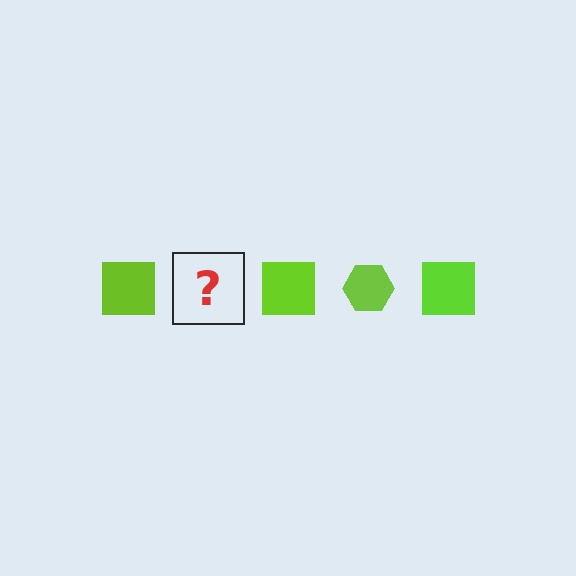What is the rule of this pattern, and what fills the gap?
The rule is that the pattern cycles through square, hexagon shapes in lime. The gap should be filled with a lime hexagon.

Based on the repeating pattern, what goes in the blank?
The blank should be a lime hexagon.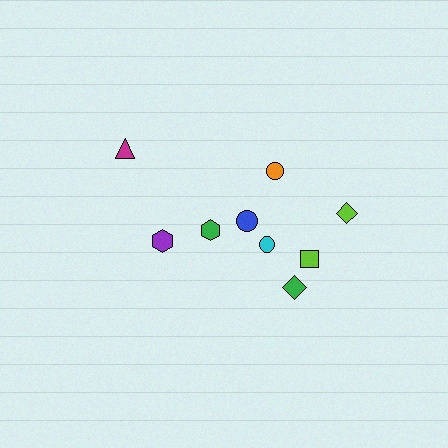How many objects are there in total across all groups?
There are 9 objects.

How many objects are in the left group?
There are 3 objects.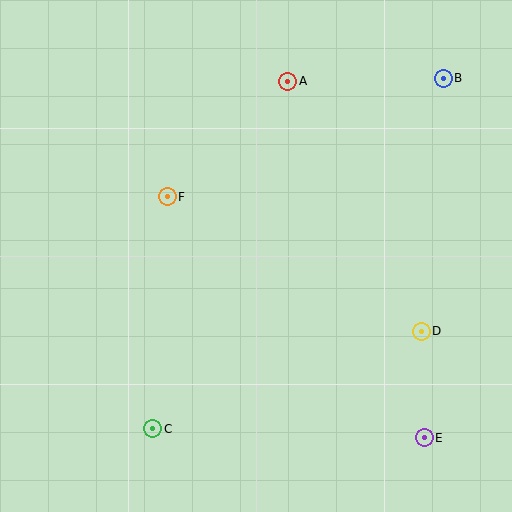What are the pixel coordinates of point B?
Point B is at (443, 78).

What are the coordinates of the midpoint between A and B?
The midpoint between A and B is at (365, 80).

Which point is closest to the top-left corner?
Point F is closest to the top-left corner.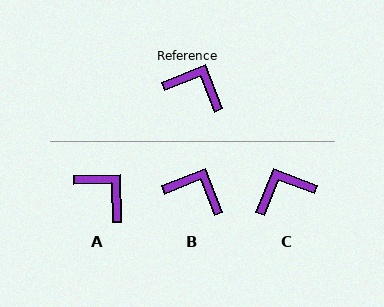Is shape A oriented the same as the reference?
No, it is off by about 21 degrees.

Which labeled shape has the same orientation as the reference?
B.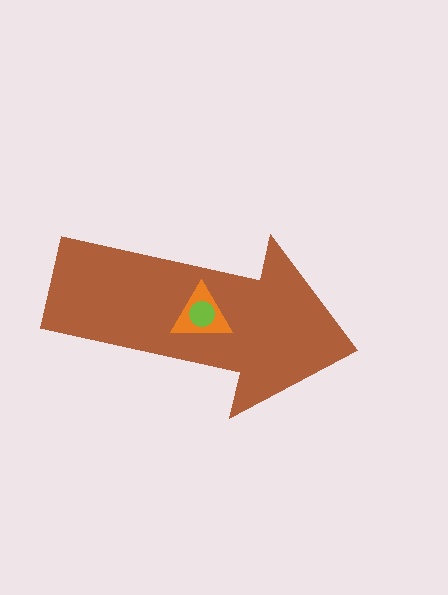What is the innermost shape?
The lime circle.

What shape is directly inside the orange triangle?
The lime circle.